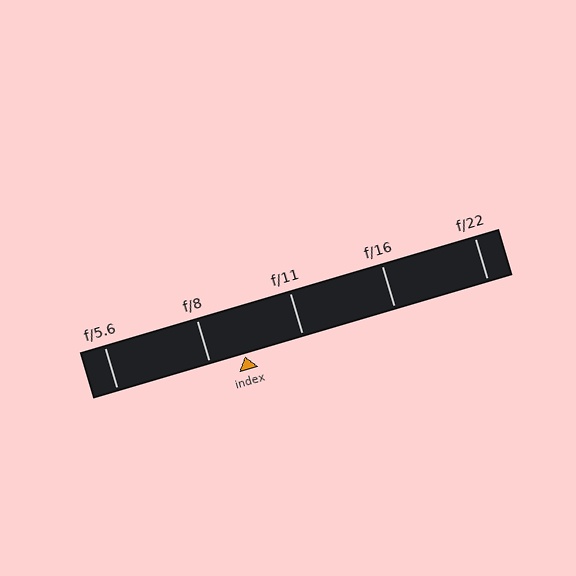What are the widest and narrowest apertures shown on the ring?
The widest aperture shown is f/5.6 and the narrowest is f/22.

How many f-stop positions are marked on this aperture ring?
There are 5 f-stop positions marked.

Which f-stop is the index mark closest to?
The index mark is closest to f/8.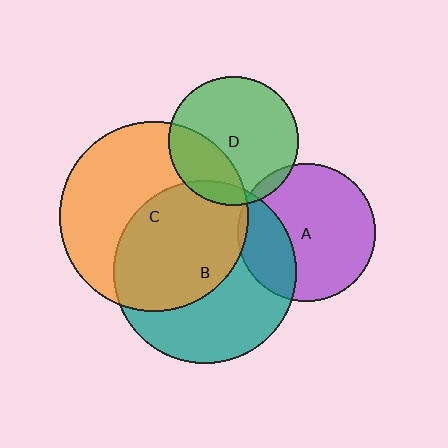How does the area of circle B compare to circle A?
Approximately 1.8 times.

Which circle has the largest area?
Circle C (orange).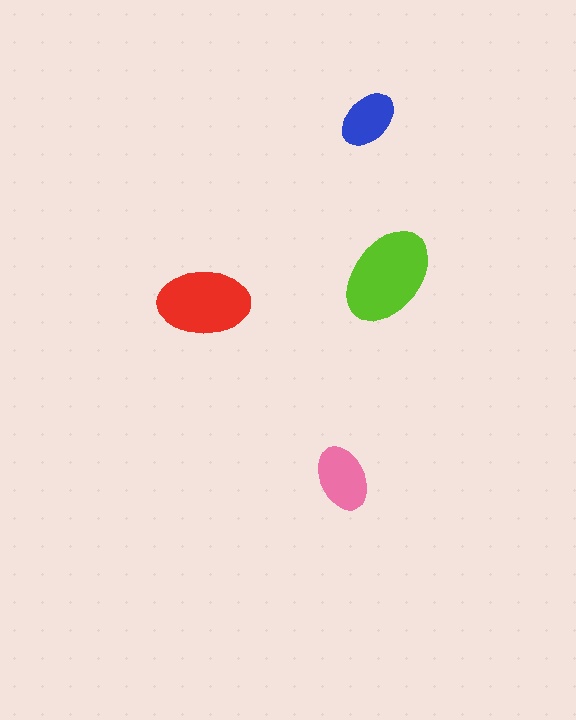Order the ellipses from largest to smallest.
the lime one, the red one, the pink one, the blue one.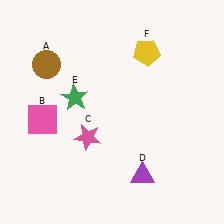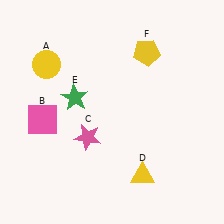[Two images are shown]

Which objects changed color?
A changed from brown to yellow. D changed from purple to yellow.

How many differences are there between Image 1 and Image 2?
There are 2 differences between the two images.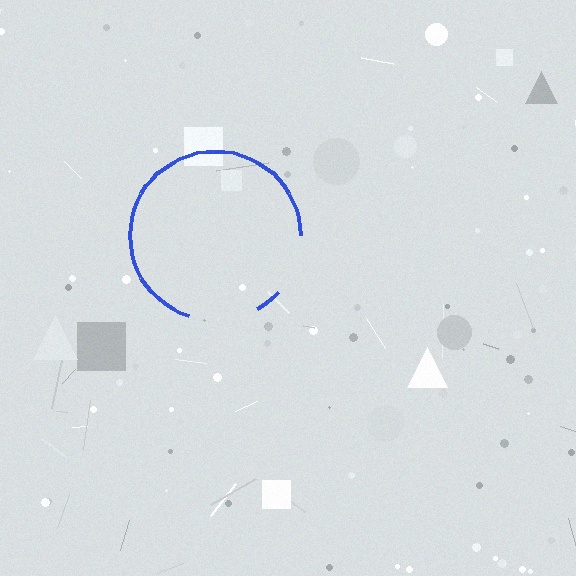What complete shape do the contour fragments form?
The contour fragments form a circle.